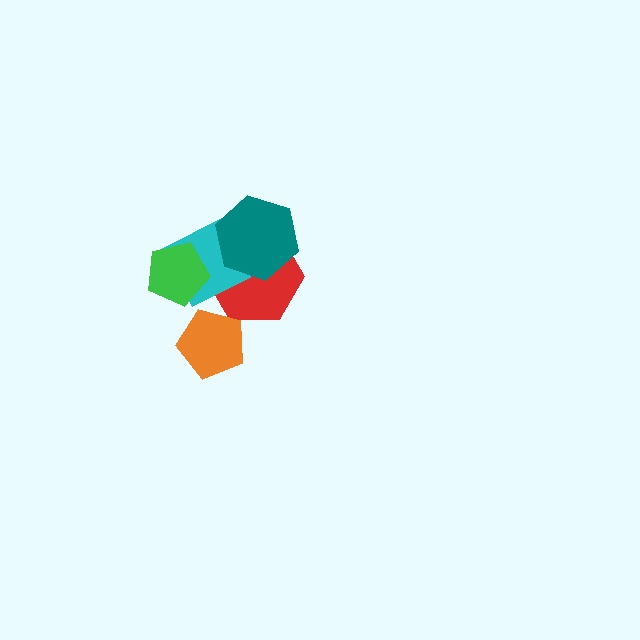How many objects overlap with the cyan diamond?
3 objects overlap with the cyan diamond.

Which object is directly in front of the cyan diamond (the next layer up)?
The teal hexagon is directly in front of the cyan diamond.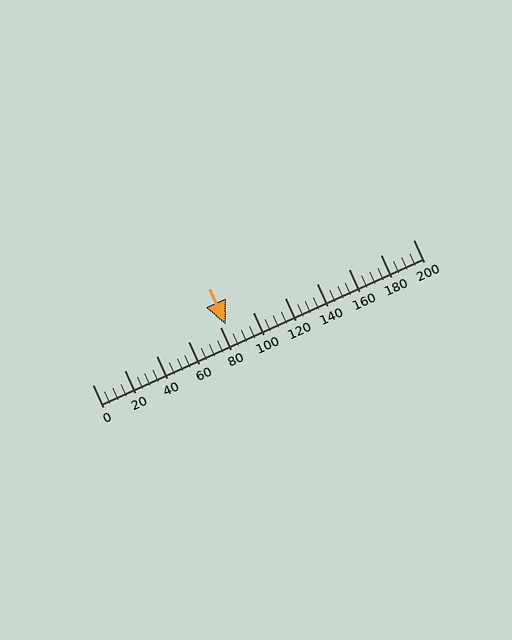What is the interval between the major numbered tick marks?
The major tick marks are spaced 20 units apart.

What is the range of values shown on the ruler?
The ruler shows values from 0 to 200.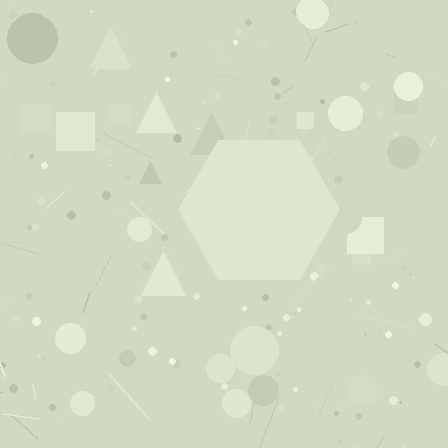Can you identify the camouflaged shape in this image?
The camouflaged shape is a hexagon.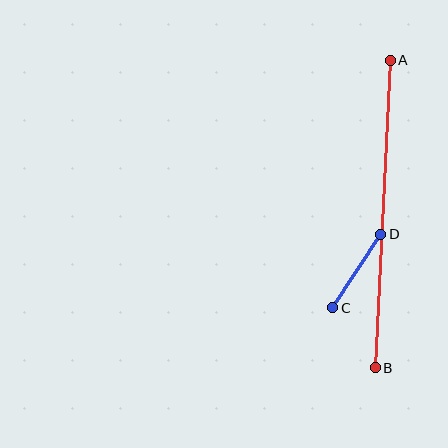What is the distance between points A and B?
The distance is approximately 308 pixels.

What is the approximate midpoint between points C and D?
The midpoint is at approximately (357, 271) pixels.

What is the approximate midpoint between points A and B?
The midpoint is at approximately (383, 214) pixels.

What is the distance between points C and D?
The distance is approximately 88 pixels.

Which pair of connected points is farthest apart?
Points A and B are farthest apart.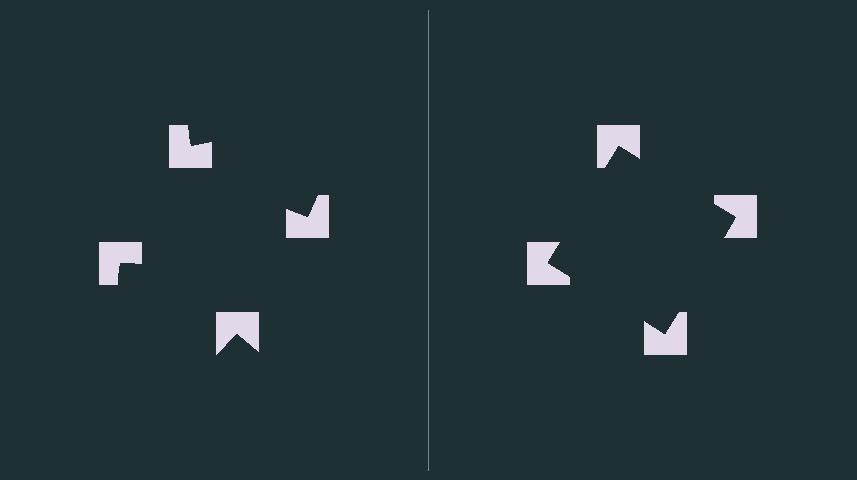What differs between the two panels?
The notched squares are positioned identically on both sides; only the wedge orientations differ. On the right they align to a square; on the left they are misaligned.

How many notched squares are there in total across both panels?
8 — 4 on each side.